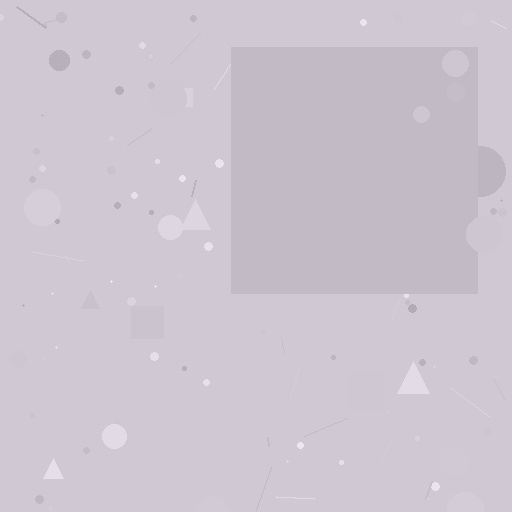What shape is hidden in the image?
A square is hidden in the image.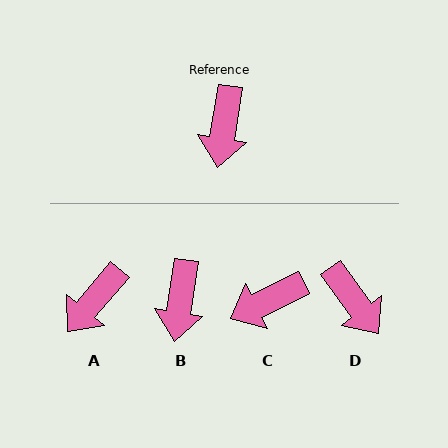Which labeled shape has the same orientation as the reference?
B.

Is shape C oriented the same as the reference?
No, it is off by about 55 degrees.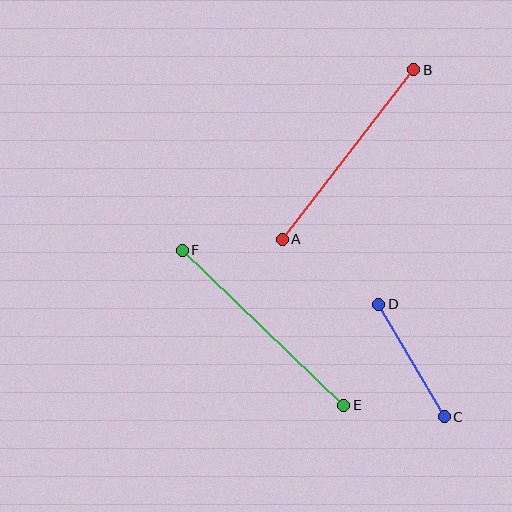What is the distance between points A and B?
The distance is approximately 214 pixels.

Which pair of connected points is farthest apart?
Points E and F are farthest apart.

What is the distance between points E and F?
The distance is approximately 224 pixels.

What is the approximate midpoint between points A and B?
The midpoint is at approximately (348, 155) pixels.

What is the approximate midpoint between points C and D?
The midpoint is at approximately (411, 361) pixels.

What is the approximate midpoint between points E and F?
The midpoint is at approximately (263, 328) pixels.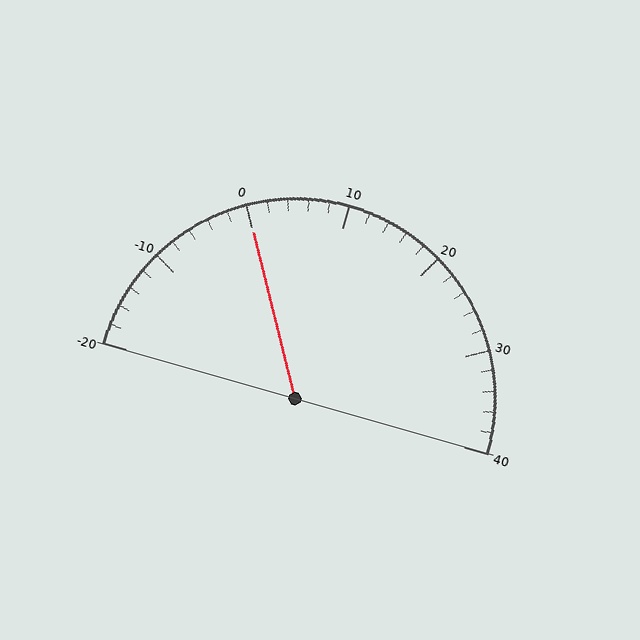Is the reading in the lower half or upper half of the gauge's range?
The reading is in the lower half of the range (-20 to 40).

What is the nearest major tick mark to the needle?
The nearest major tick mark is 0.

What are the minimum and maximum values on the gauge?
The gauge ranges from -20 to 40.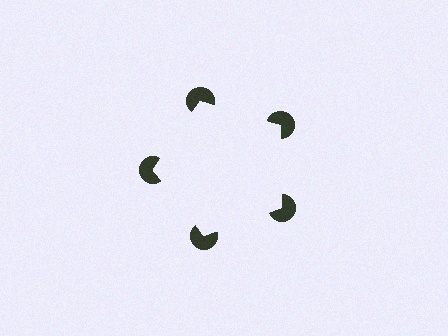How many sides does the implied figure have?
5 sides.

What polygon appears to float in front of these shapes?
An illusory pentagon — its edges are inferred from the aligned wedge cuts in the pac-man discs, not physically drawn.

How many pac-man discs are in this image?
There are 5 — one at each vertex of the illusory pentagon.